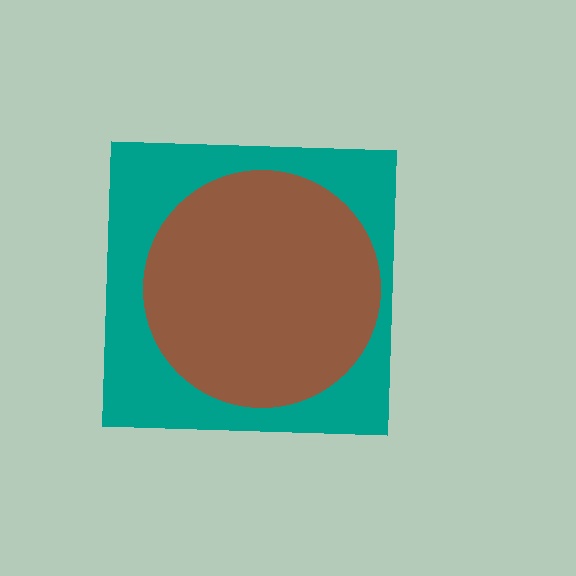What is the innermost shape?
The brown circle.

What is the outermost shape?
The teal square.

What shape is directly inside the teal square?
The brown circle.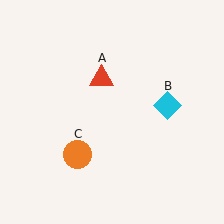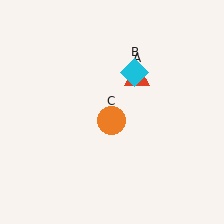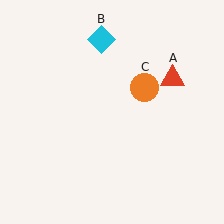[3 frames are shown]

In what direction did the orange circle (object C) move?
The orange circle (object C) moved up and to the right.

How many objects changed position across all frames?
3 objects changed position: red triangle (object A), cyan diamond (object B), orange circle (object C).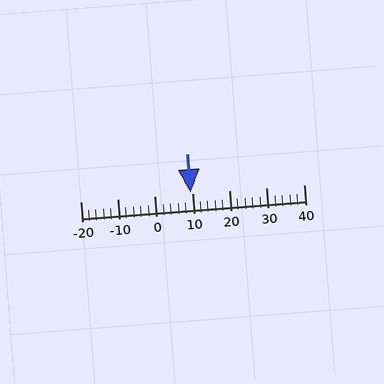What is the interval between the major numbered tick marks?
The major tick marks are spaced 10 units apart.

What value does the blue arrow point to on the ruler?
The blue arrow points to approximately 10.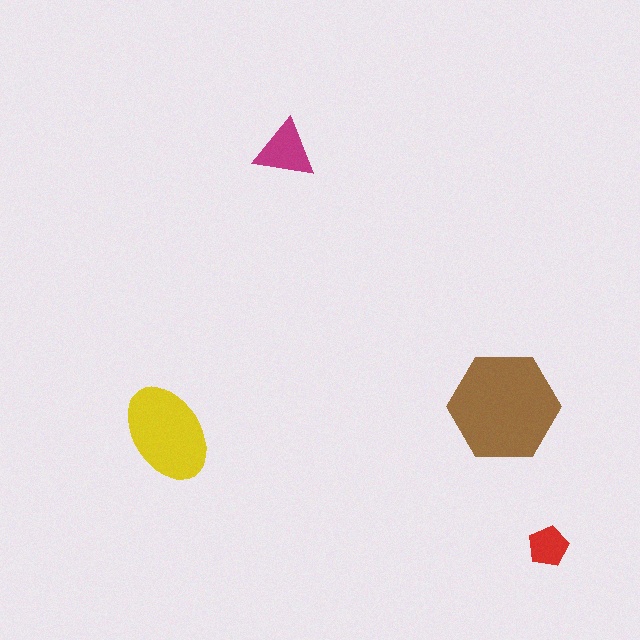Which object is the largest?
The brown hexagon.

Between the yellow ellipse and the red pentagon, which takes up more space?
The yellow ellipse.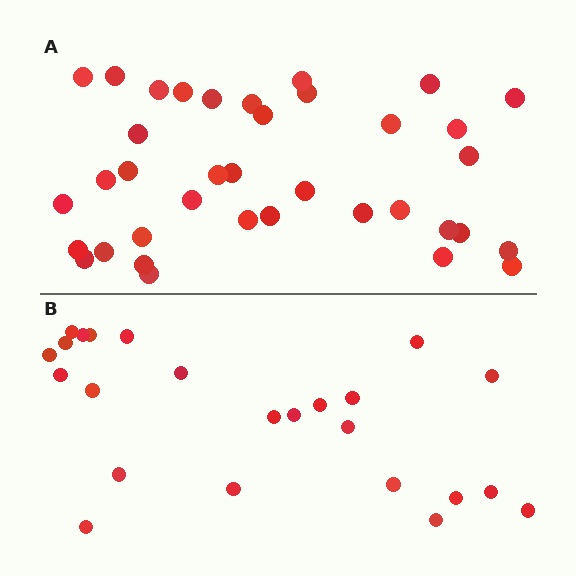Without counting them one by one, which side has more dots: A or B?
Region A (the top region) has more dots.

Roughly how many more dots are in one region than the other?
Region A has approximately 15 more dots than region B.